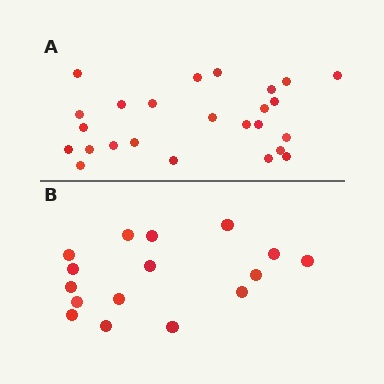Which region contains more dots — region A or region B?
Region A (the top region) has more dots.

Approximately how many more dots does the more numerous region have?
Region A has roughly 8 or so more dots than region B.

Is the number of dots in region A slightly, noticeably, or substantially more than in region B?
Region A has substantially more. The ratio is roughly 1.6 to 1.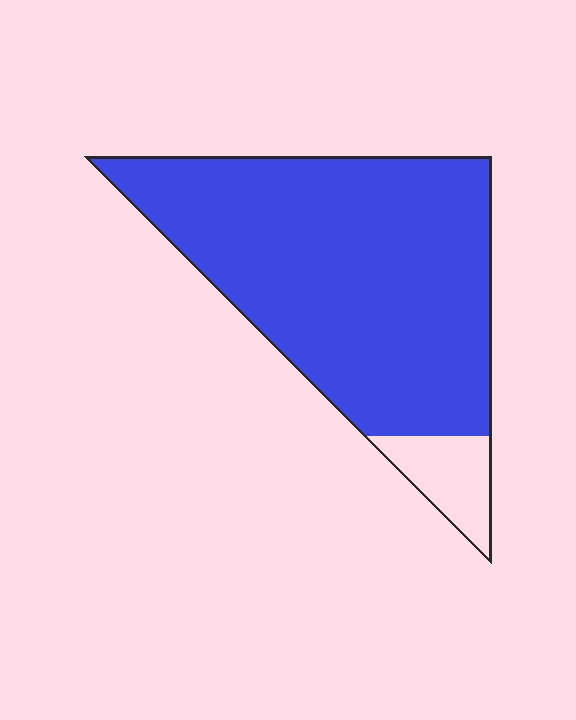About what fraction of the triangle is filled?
About nine tenths (9/10).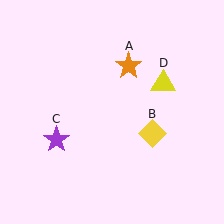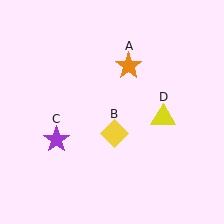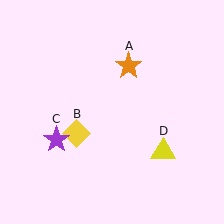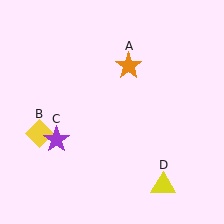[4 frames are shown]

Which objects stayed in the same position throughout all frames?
Orange star (object A) and purple star (object C) remained stationary.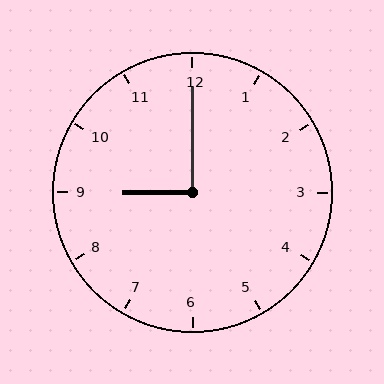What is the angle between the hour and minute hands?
Approximately 90 degrees.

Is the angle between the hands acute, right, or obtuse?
It is right.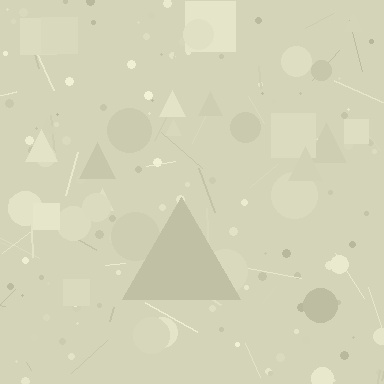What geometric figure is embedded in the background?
A triangle is embedded in the background.